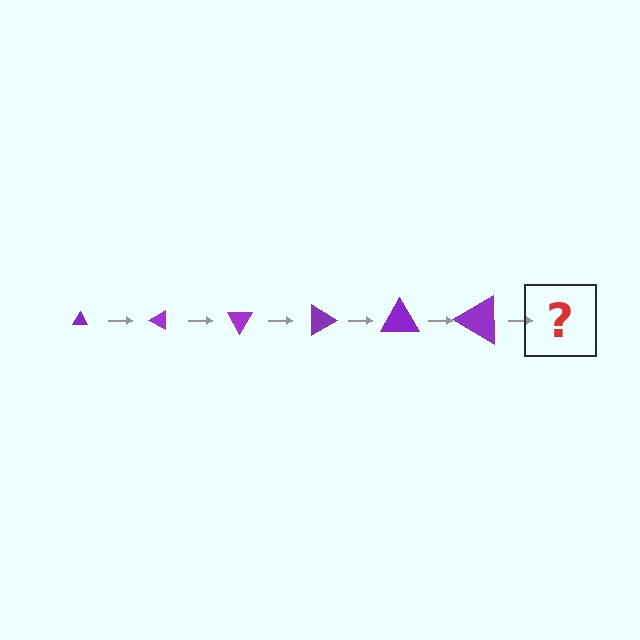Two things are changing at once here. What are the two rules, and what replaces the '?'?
The two rules are that the triangle grows larger each step and it rotates 30 degrees each step. The '?' should be a triangle, larger than the previous one and rotated 180 degrees from the start.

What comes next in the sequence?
The next element should be a triangle, larger than the previous one and rotated 180 degrees from the start.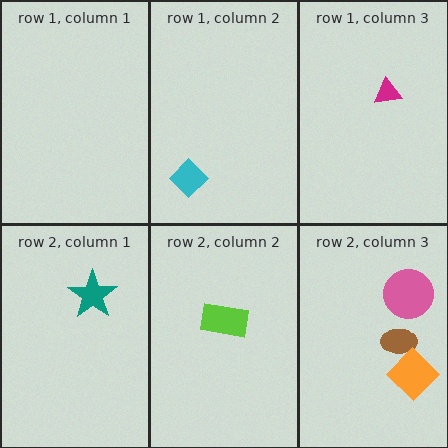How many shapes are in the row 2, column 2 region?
1.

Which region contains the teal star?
The row 2, column 1 region.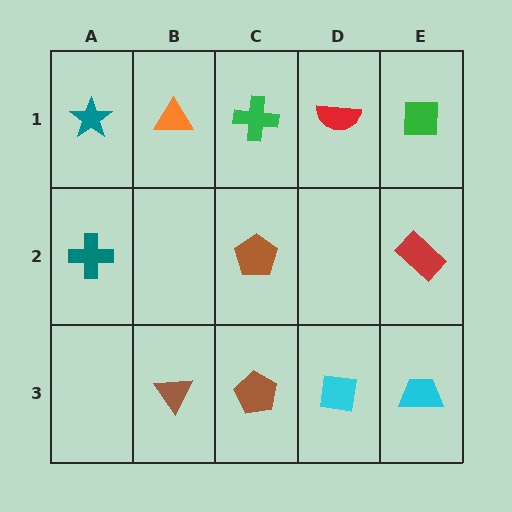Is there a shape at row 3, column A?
No, that cell is empty.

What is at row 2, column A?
A teal cross.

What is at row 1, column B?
An orange triangle.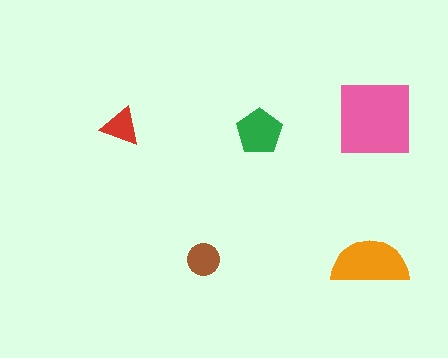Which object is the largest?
The pink square.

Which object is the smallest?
The red triangle.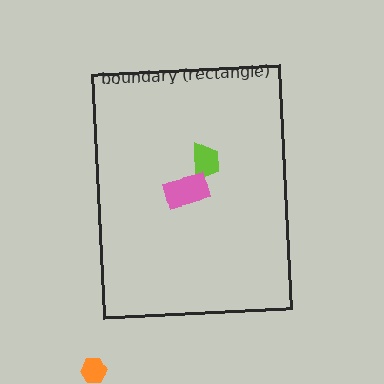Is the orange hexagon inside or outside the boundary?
Outside.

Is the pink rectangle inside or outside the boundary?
Inside.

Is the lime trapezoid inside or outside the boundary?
Inside.